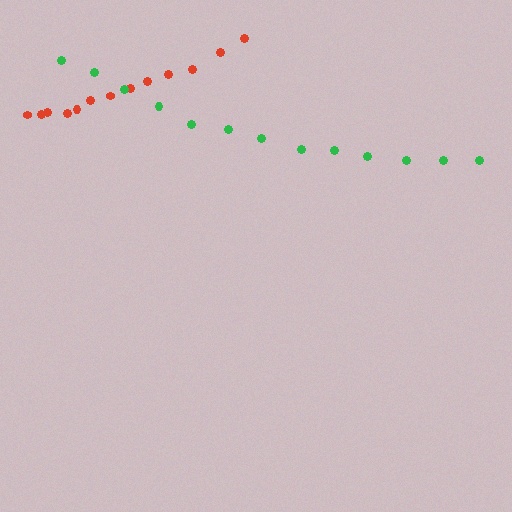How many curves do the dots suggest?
There are 2 distinct paths.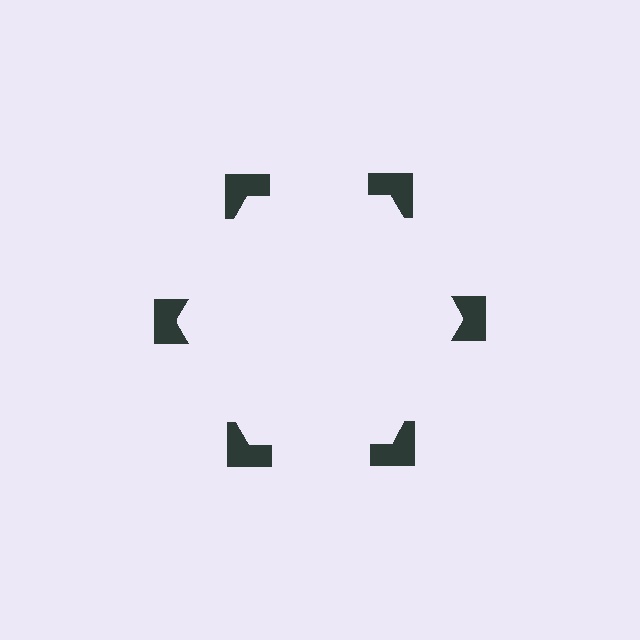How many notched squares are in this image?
There are 6 — one at each vertex of the illusory hexagon.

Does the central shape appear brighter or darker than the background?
It typically appears slightly brighter than the background, even though no actual brightness change is drawn.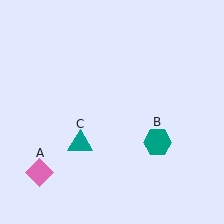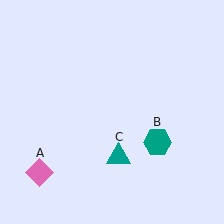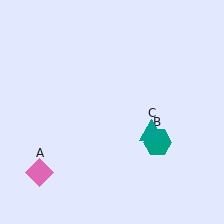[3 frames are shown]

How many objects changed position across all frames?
1 object changed position: teal triangle (object C).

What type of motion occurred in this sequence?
The teal triangle (object C) rotated counterclockwise around the center of the scene.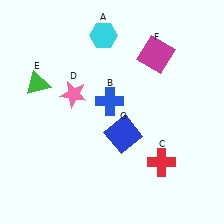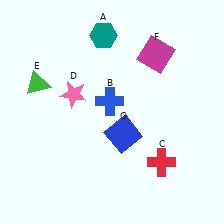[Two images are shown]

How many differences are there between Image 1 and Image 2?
There is 1 difference between the two images.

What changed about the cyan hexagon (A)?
In Image 1, A is cyan. In Image 2, it changed to teal.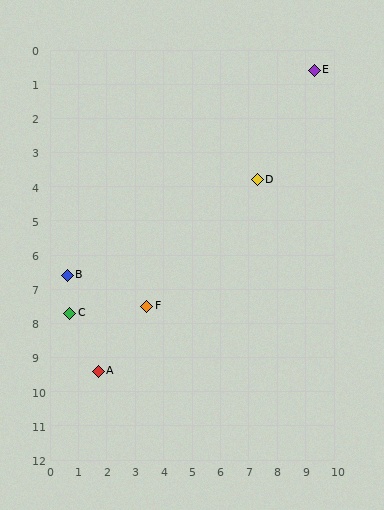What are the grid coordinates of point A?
Point A is at approximately (1.7, 9.4).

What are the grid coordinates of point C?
Point C is at approximately (0.7, 7.7).